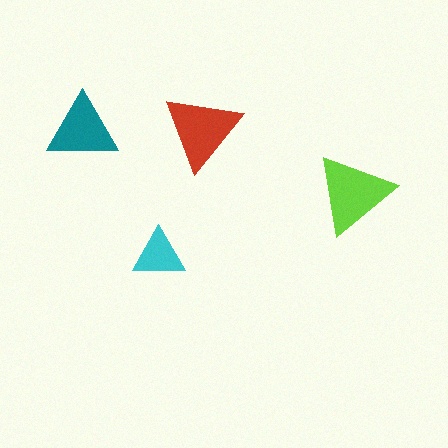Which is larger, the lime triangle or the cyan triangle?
The lime one.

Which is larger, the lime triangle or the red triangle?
The lime one.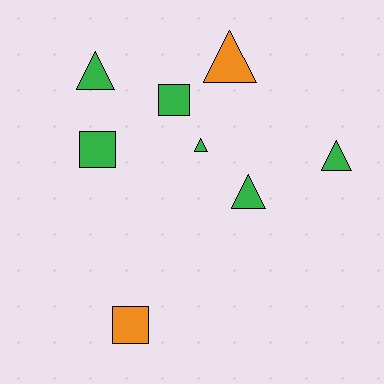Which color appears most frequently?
Green, with 6 objects.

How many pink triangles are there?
There are no pink triangles.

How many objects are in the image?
There are 8 objects.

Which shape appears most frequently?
Triangle, with 5 objects.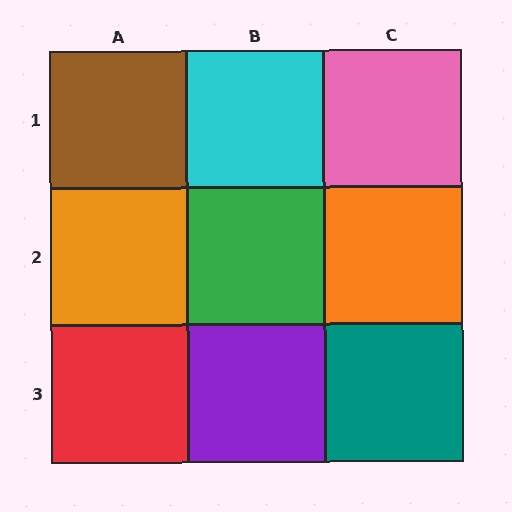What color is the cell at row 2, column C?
Orange.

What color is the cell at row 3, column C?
Teal.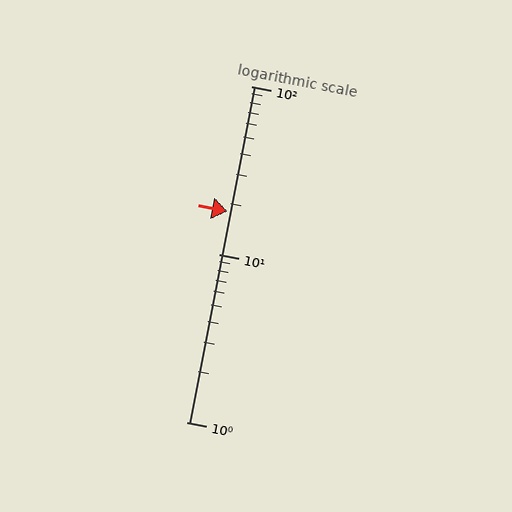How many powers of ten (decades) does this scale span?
The scale spans 2 decades, from 1 to 100.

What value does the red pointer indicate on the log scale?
The pointer indicates approximately 18.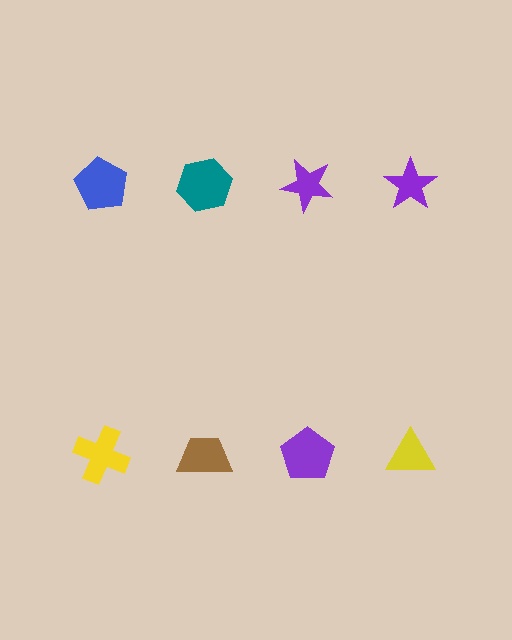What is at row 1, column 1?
A blue pentagon.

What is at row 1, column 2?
A teal hexagon.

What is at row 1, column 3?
A purple star.